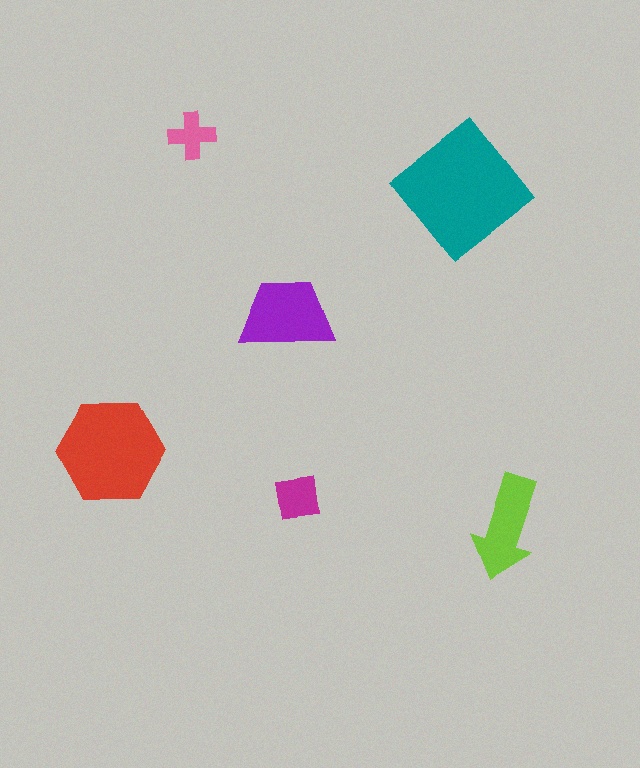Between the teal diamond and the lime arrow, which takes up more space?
The teal diamond.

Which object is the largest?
The teal diamond.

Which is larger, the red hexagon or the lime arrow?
The red hexagon.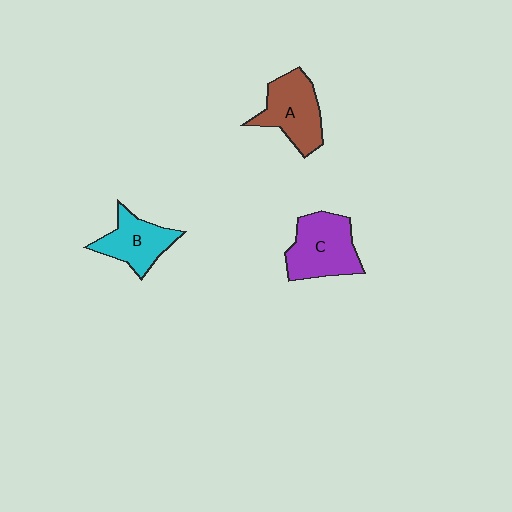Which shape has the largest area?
Shape C (purple).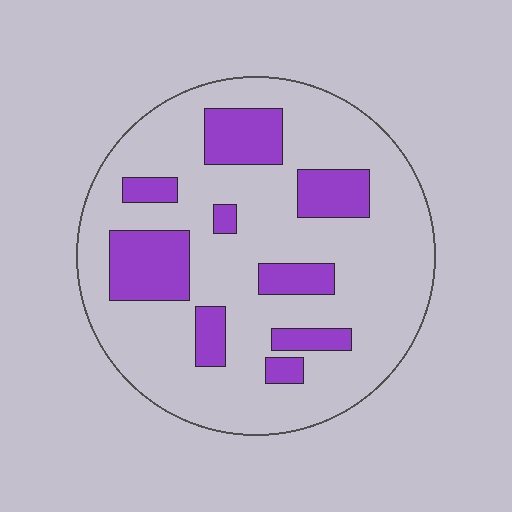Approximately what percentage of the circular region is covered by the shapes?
Approximately 25%.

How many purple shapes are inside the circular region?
9.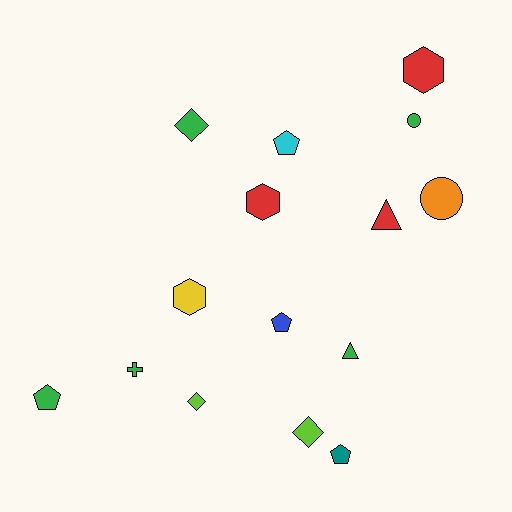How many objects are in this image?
There are 15 objects.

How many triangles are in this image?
There are 2 triangles.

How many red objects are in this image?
There are 3 red objects.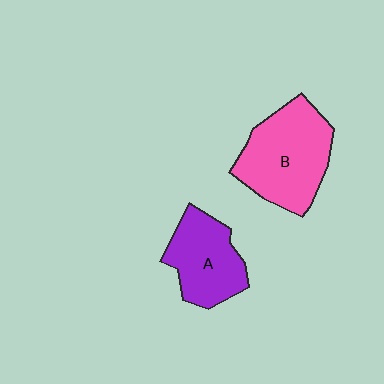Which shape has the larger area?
Shape B (pink).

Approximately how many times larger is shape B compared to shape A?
Approximately 1.4 times.